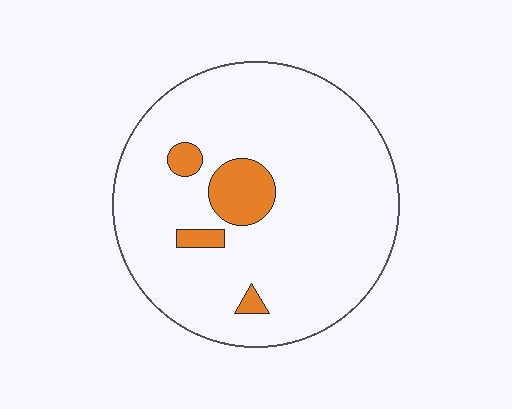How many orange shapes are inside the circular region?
4.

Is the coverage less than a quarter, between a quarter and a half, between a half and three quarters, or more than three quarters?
Less than a quarter.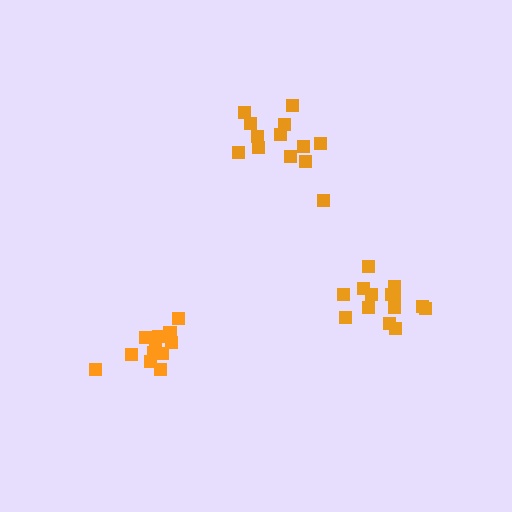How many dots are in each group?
Group 1: 13 dots, Group 2: 14 dots, Group 3: 13 dots (40 total).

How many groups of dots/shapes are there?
There are 3 groups.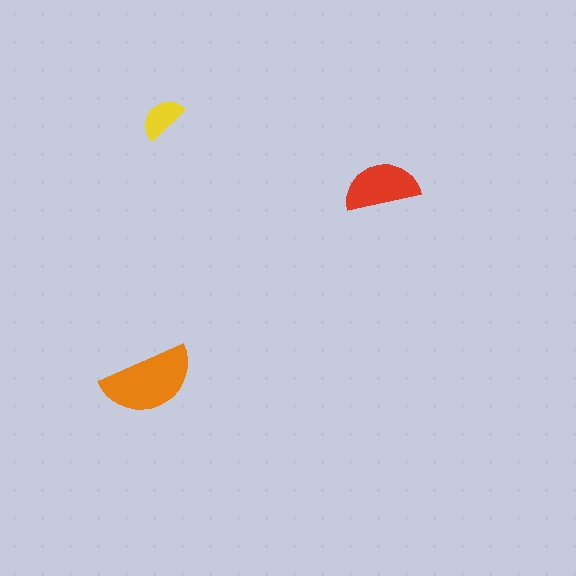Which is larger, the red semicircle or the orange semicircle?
The orange one.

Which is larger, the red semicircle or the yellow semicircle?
The red one.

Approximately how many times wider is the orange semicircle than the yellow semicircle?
About 2 times wider.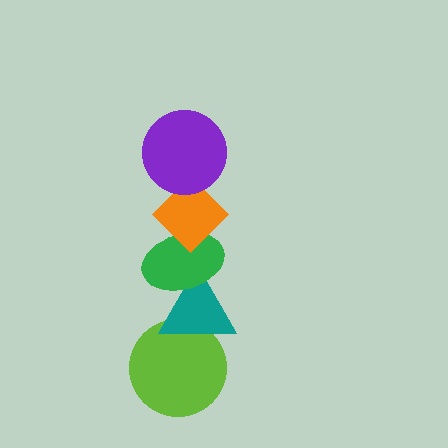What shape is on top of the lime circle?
The teal triangle is on top of the lime circle.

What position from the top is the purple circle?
The purple circle is 1st from the top.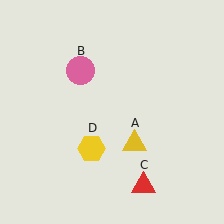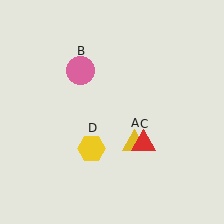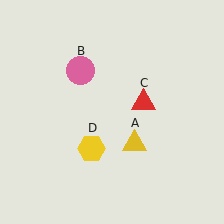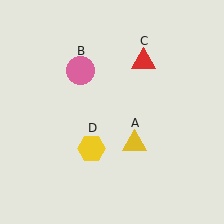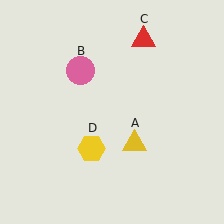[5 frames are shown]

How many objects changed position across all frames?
1 object changed position: red triangle (object C).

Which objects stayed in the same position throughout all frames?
Yellow triangle (object A) and pink circle (object B) and yellow hexagon (object D) remained stationary.